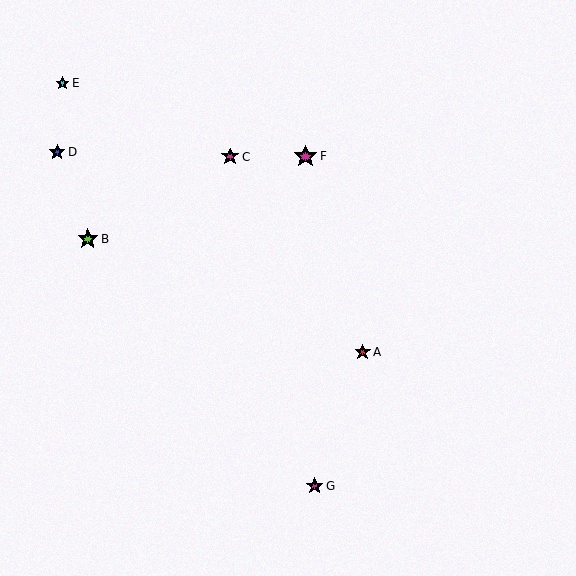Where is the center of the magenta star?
The center of the magenta star is at (315, 486).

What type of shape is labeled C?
Shape C is a magenta star.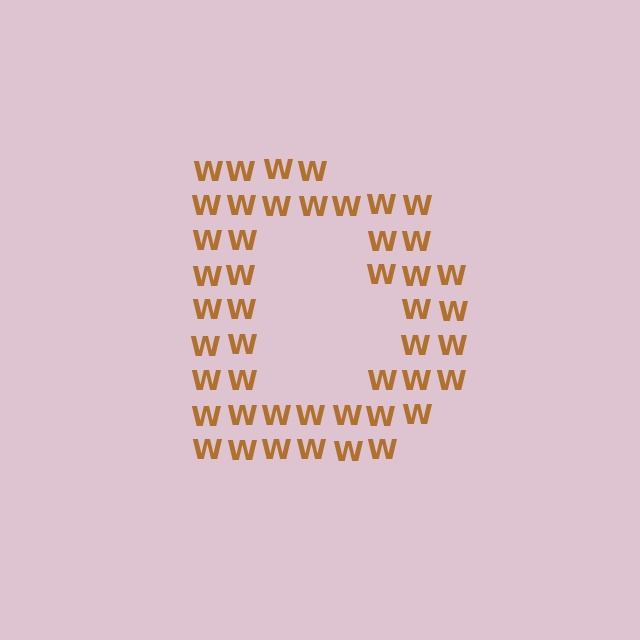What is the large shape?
The large shape is the letter D.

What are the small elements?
The small elements are letter W's.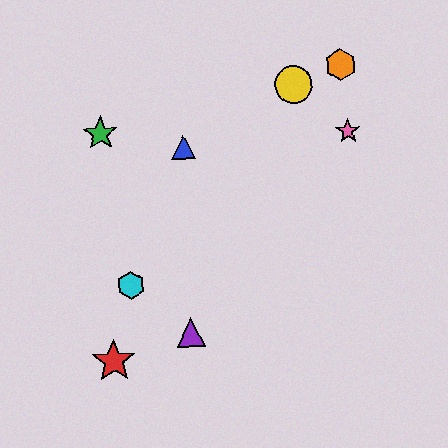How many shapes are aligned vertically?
2 shapes (the blue triangle, the purple triangle) are aligned vertically.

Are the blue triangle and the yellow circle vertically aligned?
No, the blue triangle is at x≈183 and the yellow circle is at x≈294.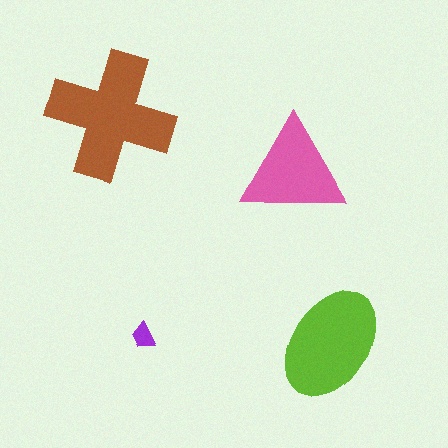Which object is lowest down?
The lime ellipse is bottommost.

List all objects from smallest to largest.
The purple trapezoid, the pink triangle, the lime ellipse, the brown cross.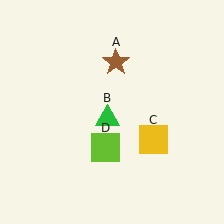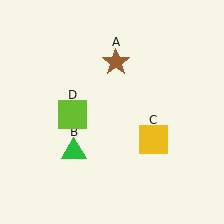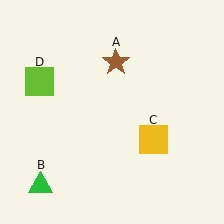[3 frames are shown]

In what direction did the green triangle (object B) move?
The green triangle (object B) moved down and to the left.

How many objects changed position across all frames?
2 objects changed position: green triangle (object B), lime square (object D).